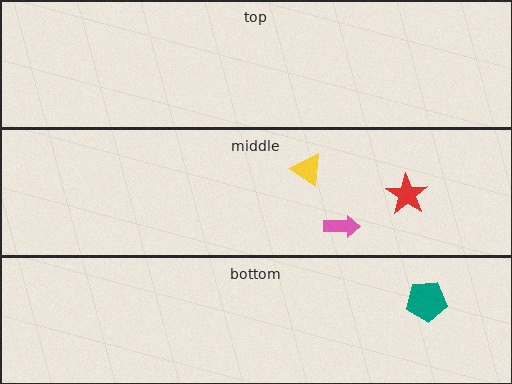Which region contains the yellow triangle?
The middle region.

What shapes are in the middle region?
The red star, the yellow triangle, the pink arrow.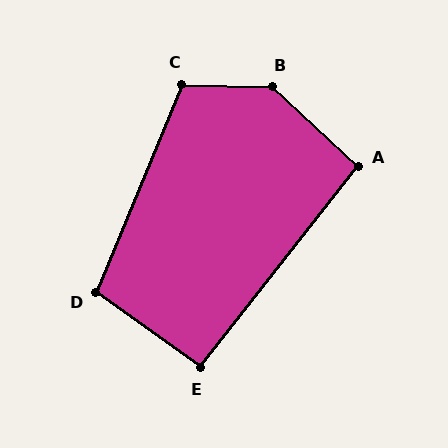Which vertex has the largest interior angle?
B, at approximately 138 degrees.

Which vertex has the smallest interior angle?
E, at approximately 93 degrees.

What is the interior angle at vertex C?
Approximately 111 degrees (obtuse).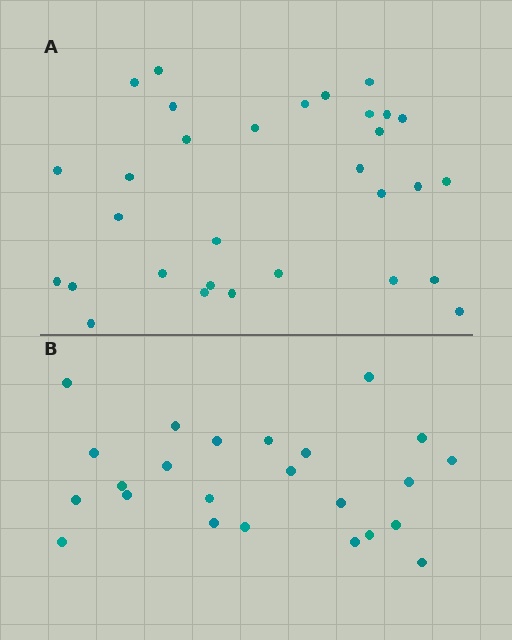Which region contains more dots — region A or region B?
Region A (the top region) has more dots.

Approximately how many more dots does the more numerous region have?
Region A has roughly 8 or so more dots than region B.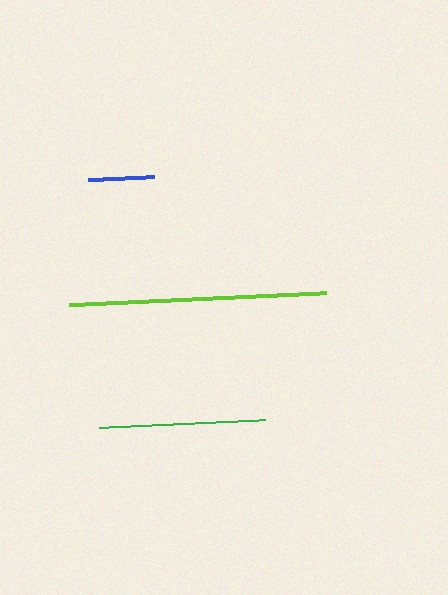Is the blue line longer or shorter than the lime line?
The lime line is longer than the blue line.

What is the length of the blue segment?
The blue segment is approximately 67 pixels long.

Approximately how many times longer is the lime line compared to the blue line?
The lime line is approximately 3.9 times the length of the blue line.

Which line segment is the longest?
The lime line is the longest at approximately 257 pixels.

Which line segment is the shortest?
The blue line is the shortest at approximately 67 pixels.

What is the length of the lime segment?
The lime segment is approximately 257 pixels long.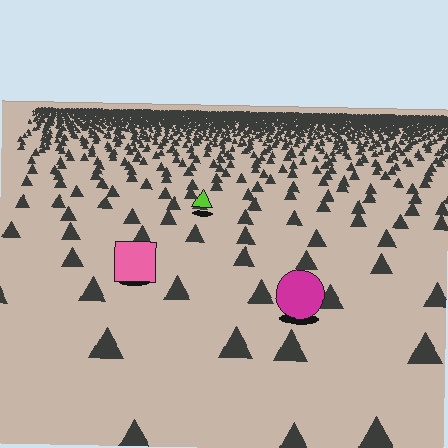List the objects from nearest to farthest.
From nearest to farthest: the magenta circle, the pink square, the lime triangle.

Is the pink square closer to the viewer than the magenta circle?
No. The magenta circle is closer — you can tell from the texture gradient: the ground texture is coarser near it.